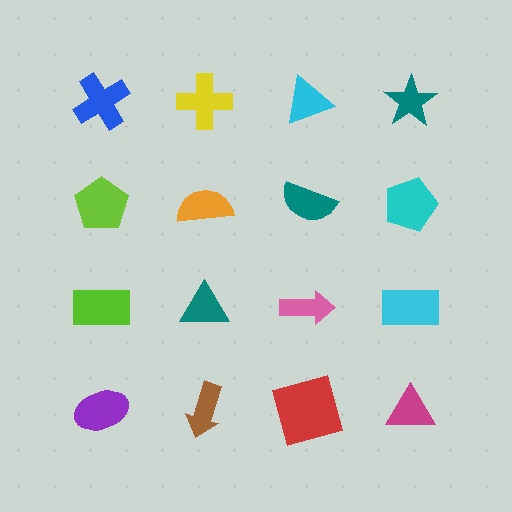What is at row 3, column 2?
A teal triangle.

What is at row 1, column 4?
A teal star.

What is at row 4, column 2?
A brown arrow.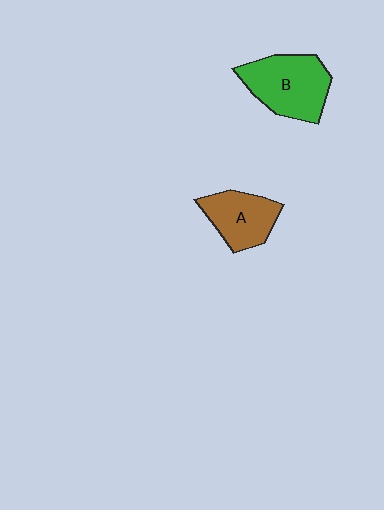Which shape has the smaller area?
Shape A (brown).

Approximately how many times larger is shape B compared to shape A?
Approximately 1.4 times.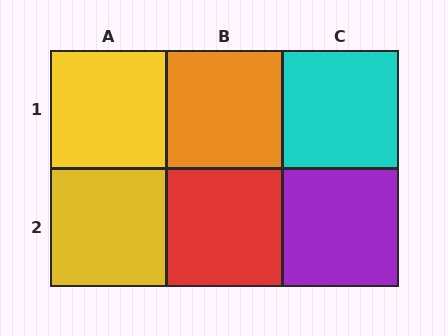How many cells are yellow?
2 cells are yellow.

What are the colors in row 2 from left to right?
Yellow, red, purple.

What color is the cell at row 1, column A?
Yellow.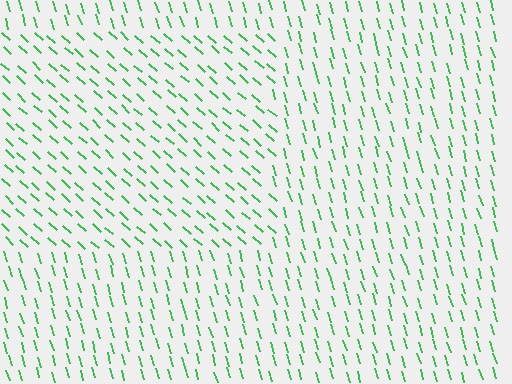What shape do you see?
I see a rectangle.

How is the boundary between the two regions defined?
The boundary is defined purely by a change in line orientation (approximately 32 degrees difference). All lines are the same color and thickness.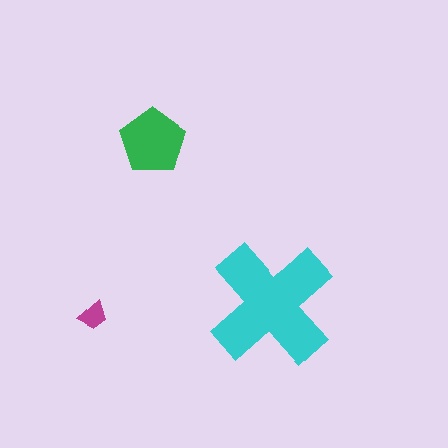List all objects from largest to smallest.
The cyan cross, the green pentagon, the magenta trapezoid.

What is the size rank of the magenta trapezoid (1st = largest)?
3rd.